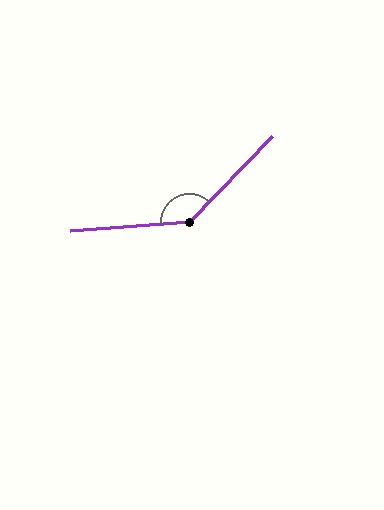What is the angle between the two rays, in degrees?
Approximately 139 degrees.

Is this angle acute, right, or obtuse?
It is obtuse.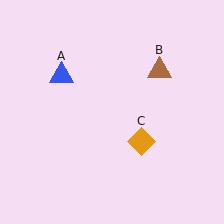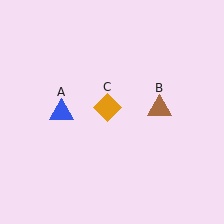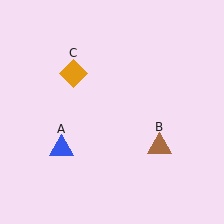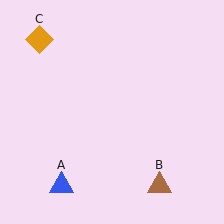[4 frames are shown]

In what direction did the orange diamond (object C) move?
The orange diamond (object C) moved up and to the left.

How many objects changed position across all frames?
3 objects changed position: blue triangle (object A), brown triangle (object B), orange diamond (object C).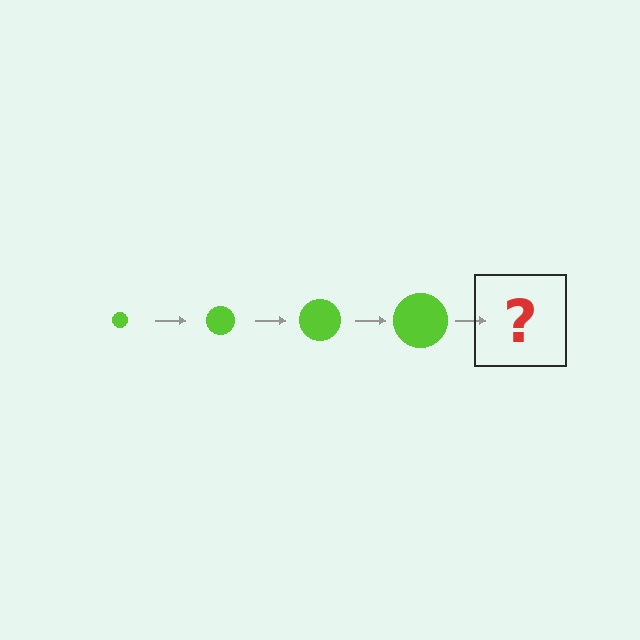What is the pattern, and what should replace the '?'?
The pattern is that the circle gets progressively larger each step. The '?' should be a lime circle, larger than the previous one.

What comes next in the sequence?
The next element should be a lime circle, larger than the previous one.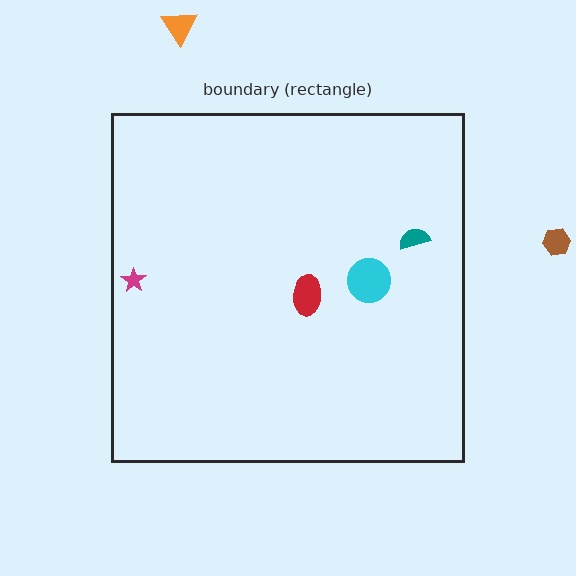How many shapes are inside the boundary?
4 inside, 2 outside.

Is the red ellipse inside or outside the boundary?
Inside.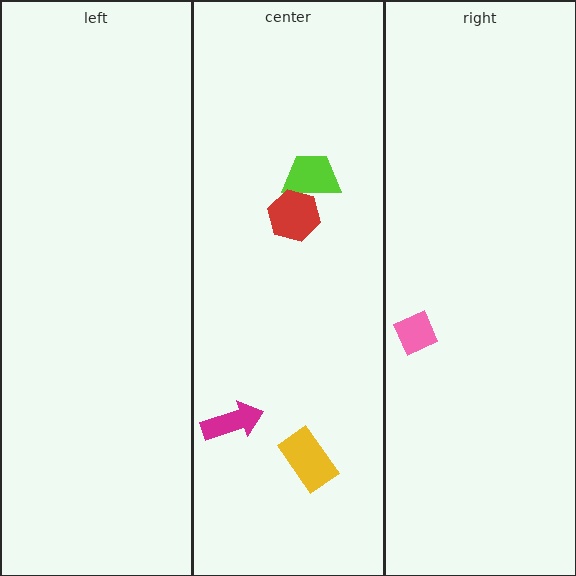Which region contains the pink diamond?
The right region.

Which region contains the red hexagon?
The center region.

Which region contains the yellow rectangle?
The center region.